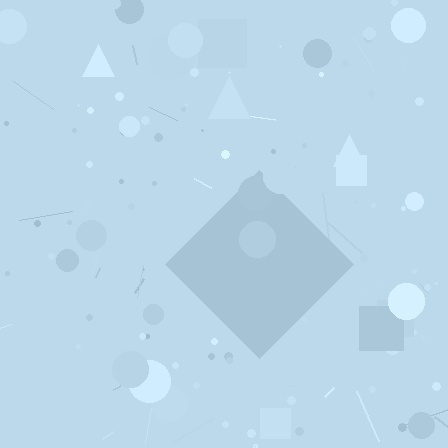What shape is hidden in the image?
A diamond is hidden in the image.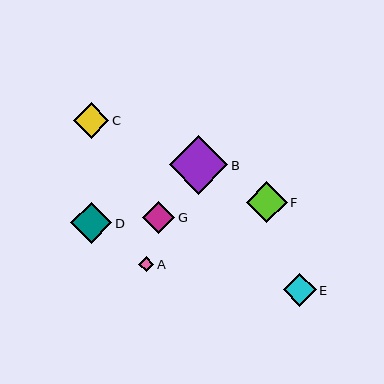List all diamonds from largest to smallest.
From largest to smallest: B, F, D, C, E, G, A.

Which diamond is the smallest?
Diamond A is the smallest with a size of approximately 15 pixels.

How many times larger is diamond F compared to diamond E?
Diamond F is approximately 1.2 times the size of diamond E.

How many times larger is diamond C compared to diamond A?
Diamond C is approximately 2.3 times the size of diamond A.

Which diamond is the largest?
Diamond B is the largest with a size of approximately 58 pixels.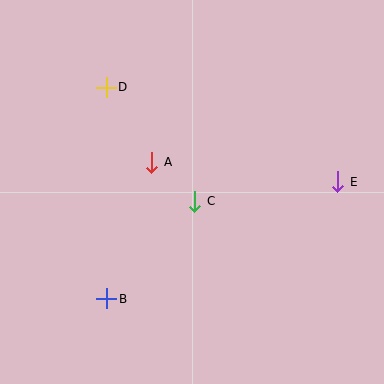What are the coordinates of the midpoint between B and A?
The midpoint between B and A is at (129, 231).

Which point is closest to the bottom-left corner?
Point B is closest to the bottom-left corner.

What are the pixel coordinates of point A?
Point A is at (152, 162).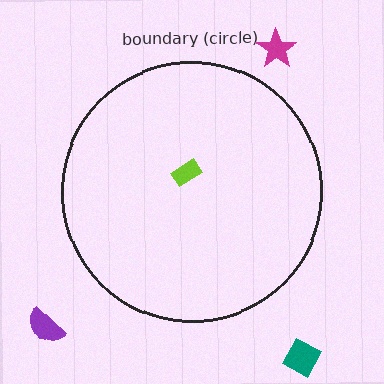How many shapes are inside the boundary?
1 inside, 3 outside.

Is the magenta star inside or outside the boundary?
Outside.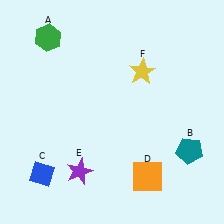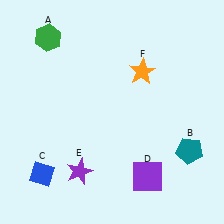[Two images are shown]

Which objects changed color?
D changed from orange to purple. F changed from yellow to orange.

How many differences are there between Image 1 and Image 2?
There are 2 differences between the two images.